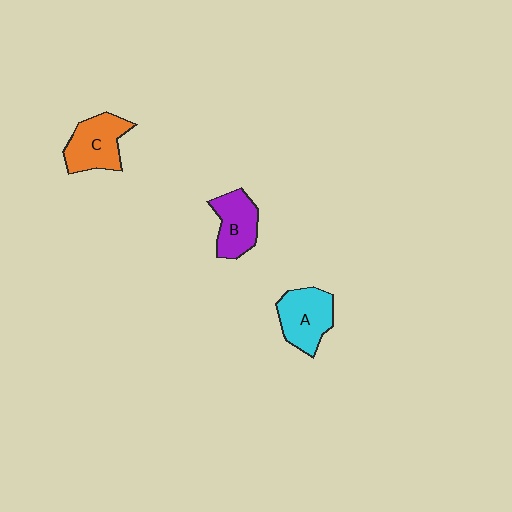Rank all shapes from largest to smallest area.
From largest to smallest: A (cyan), C (orange), B (purple).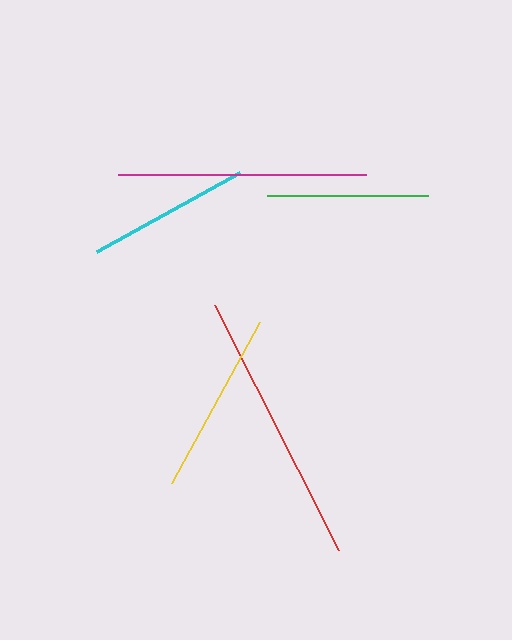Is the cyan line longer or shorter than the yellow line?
The yellow line is longer than the cyan line.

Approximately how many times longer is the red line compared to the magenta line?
The red line is approximately 1.1 times the length of the magenta line.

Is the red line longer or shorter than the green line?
The red line is longer than the green line.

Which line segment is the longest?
The red line is the longest at approximately 274 pixels.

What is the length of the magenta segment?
The magenta segment is approximately 248 pixels long.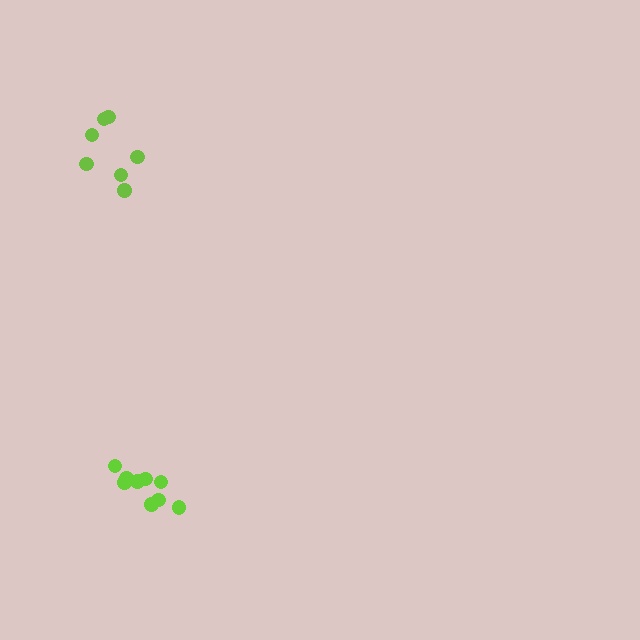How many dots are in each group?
Group 1: 9 dots, Group 2: 7 dots (16 total).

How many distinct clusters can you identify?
There are 2 distinct clusters.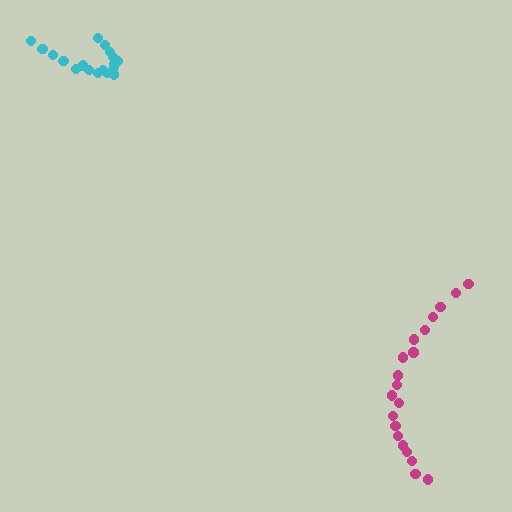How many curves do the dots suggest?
There are 2 distinct paths.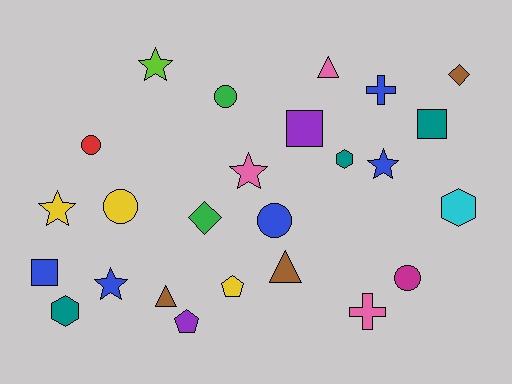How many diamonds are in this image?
There are 2 diamonds.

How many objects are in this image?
There are 25 objects.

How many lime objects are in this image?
There is 1 lime object.